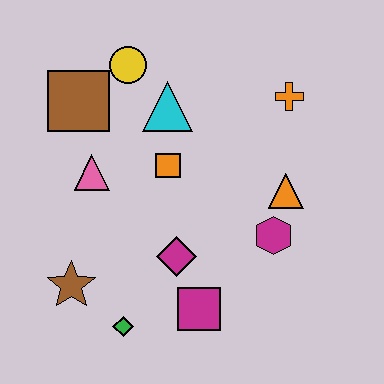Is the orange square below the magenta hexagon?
No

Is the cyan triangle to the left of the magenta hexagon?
Yes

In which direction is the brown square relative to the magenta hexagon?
The brown square is to the left of the magenta hexagon.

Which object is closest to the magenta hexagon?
The orange triangle is closest to the magenta hexagon.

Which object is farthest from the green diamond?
The orange cross is farthest from the green diamond.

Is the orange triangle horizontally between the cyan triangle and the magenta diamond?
No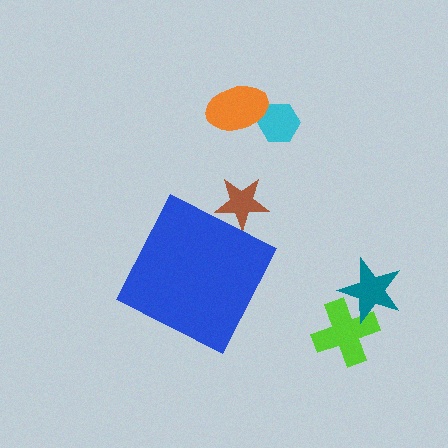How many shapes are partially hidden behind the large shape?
1 shape is partially hidden.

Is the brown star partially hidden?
Yes, the brown star is partially hidden behind the blue diamond.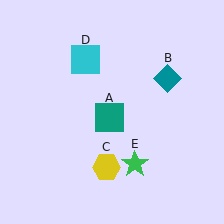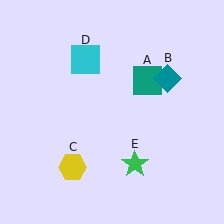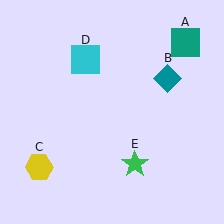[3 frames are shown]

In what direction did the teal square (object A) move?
The teal square (object A) moved up and to the right.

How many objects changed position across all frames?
2 objects changed position: teal square (object A), yellow hexagon (object C).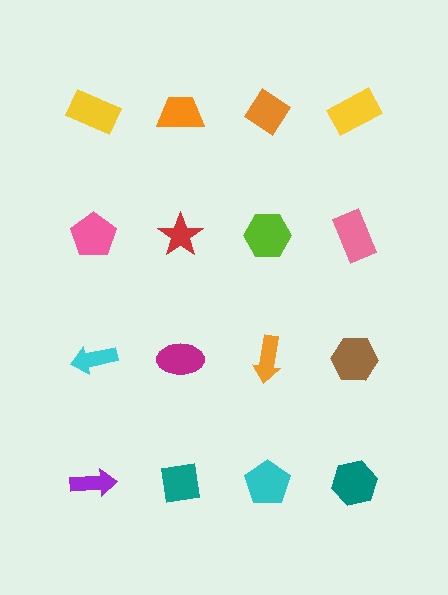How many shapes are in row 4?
4 shapes.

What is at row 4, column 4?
A teal hexagon.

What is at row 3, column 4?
A brown hexagon.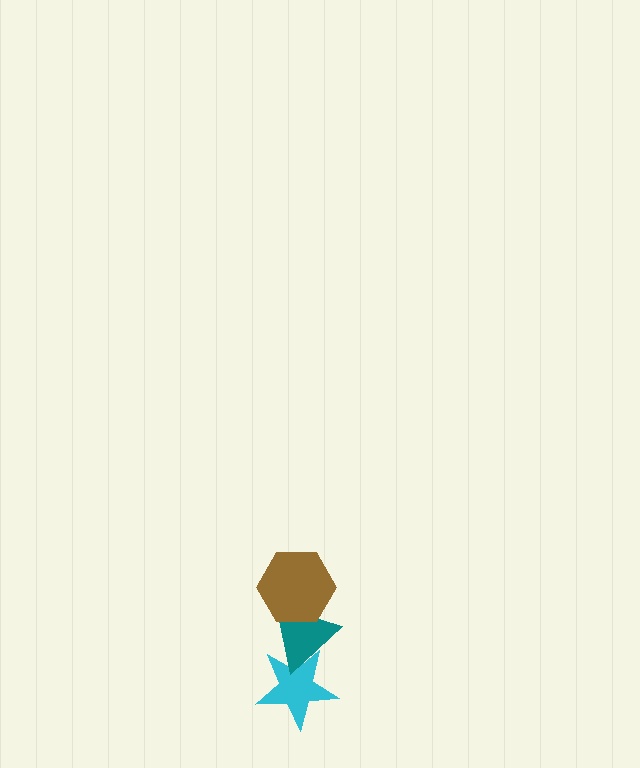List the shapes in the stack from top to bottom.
From top to bottom: the brown hexagon, the teal triangle, the cyan star.